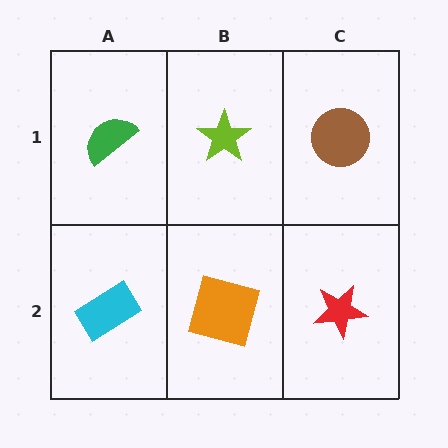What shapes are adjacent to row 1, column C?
A red star (row 2, column C), a lime star (row 1, column B).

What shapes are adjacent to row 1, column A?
A cyan rectangle (row 2, column A), a lime star (row 1, column B).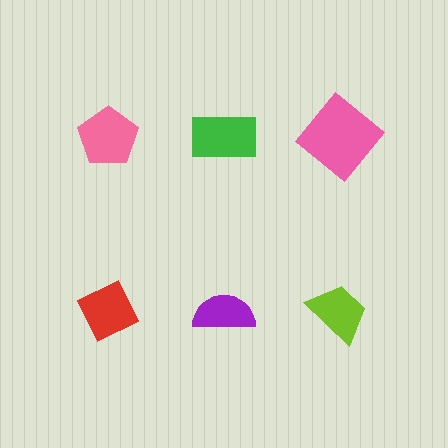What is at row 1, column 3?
A pink diamond.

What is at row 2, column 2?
A purple semicircle.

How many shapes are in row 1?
3 shapes.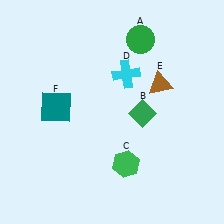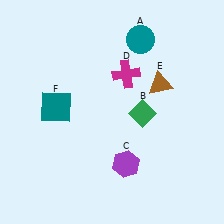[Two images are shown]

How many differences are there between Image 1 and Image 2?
There are 3 differences between the two images.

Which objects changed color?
A changed from green to teal. C changed from green to purple. D changed from cyan to magenta.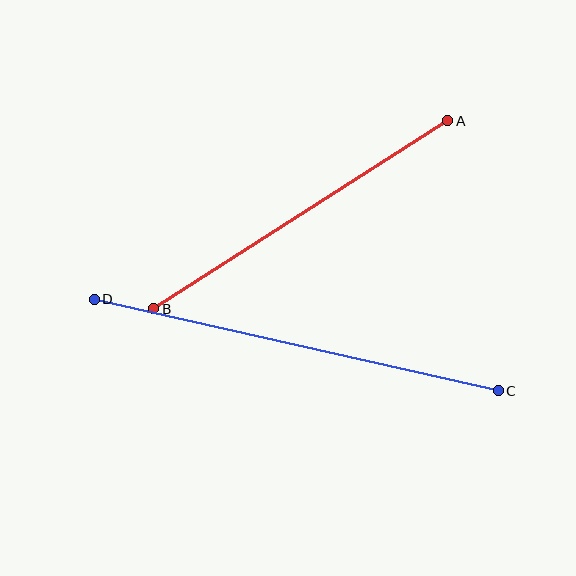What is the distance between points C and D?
The distance is approximately 414 pixels.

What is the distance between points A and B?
The distance is approximately 349 pixels.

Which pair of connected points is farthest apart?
Points C and D are farthest apart.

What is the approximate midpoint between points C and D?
The midpoint is at approximately (296, 345) pixels.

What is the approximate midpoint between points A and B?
The midpoint is at approximately (301, 215) pixels.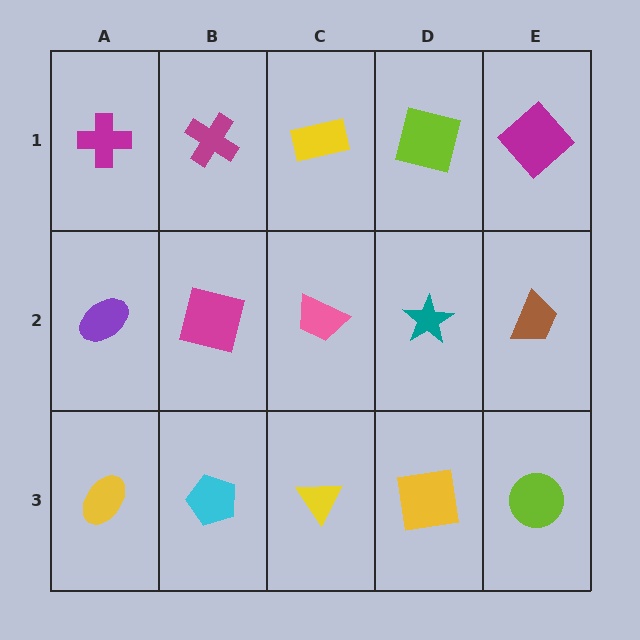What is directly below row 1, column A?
A purple ellipse.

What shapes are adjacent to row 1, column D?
A teal star (row 2, column D), a yellow rectangle (row 1, column C), a magenta diamond (row 1, column E).